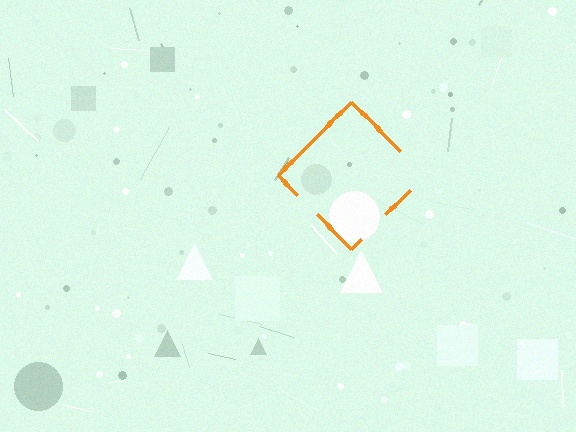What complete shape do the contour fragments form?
The contour fragments form a diamond.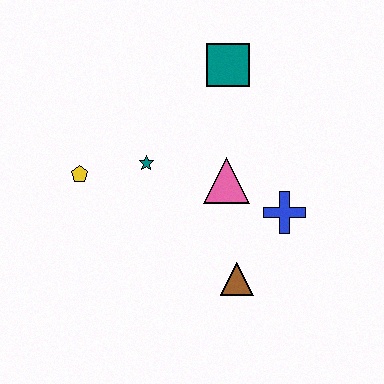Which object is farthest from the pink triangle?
The yellow pentagon is farthest from the pink triangle.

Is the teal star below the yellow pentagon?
No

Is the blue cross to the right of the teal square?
Yes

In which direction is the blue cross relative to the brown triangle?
The blue cross is above the brown triangle.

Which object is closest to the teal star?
The yellow pentagon is closest to the teal star.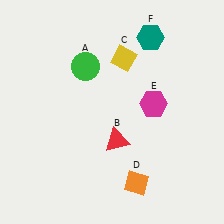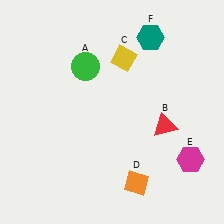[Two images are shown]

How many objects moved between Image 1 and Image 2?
2 objects moved between the two images.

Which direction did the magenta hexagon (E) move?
The magenta hexagon (E) moved down.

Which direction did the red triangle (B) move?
The red triangle (B) moved right.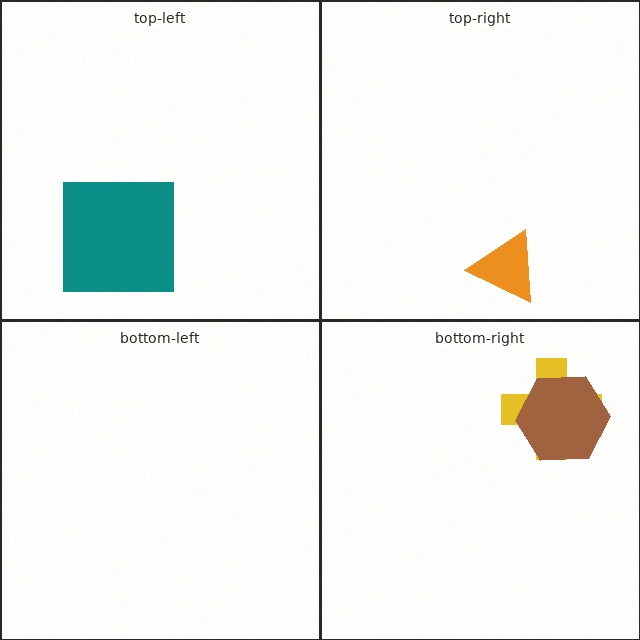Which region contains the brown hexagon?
The bottom-right region.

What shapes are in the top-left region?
The teal square.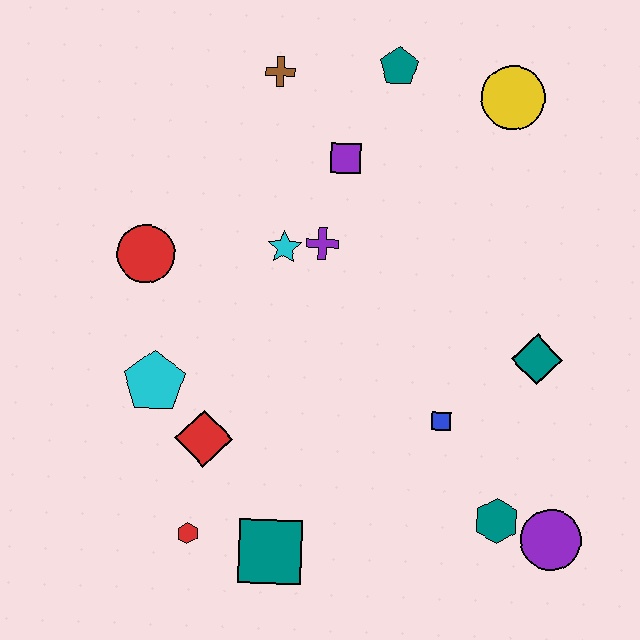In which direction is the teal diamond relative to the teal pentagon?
The teal diamond is below the teal pentagon.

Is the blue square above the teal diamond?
No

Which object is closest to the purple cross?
The cyan star is closest to the purple cross.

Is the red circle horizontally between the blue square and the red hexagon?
No